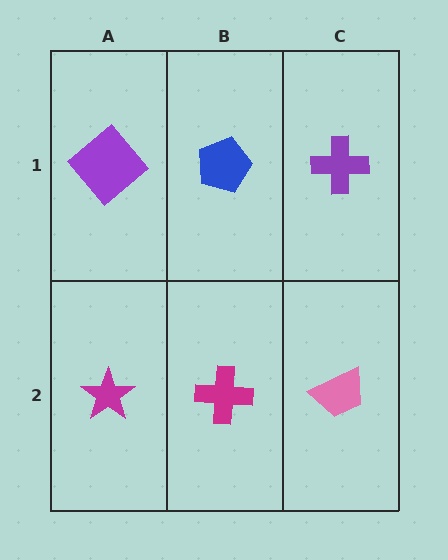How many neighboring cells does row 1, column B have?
3.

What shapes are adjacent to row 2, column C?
A purple cross (row 1, column C), a magenta cross (row 2, column B).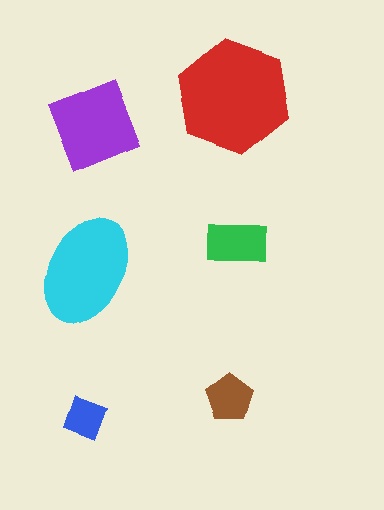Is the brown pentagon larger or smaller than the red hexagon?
Smaller.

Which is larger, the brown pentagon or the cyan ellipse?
The cyan ellipse.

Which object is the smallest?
The blue diamond.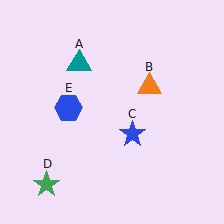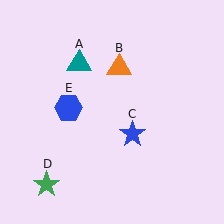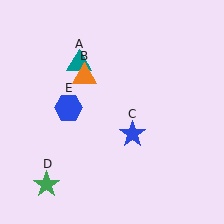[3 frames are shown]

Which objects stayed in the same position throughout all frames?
Teal triangle (object A) and blue star (object C) and green star (object D) and blue hexagon (object E) remained stationary.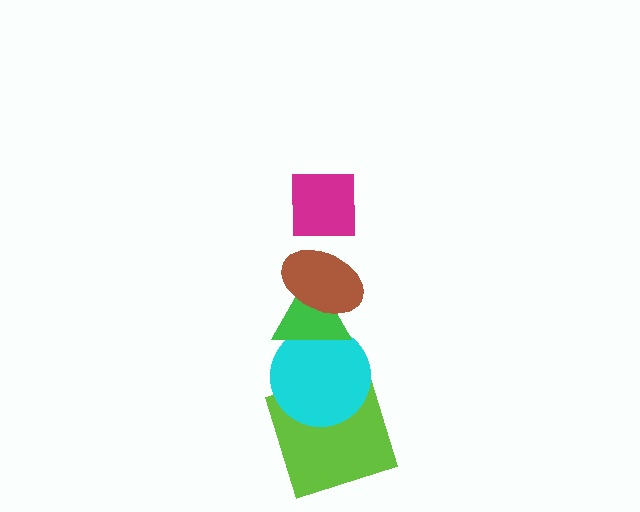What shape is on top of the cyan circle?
The green triangle is on top of the cyan circle.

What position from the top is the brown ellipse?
The brown ellipse is 2nd from the top.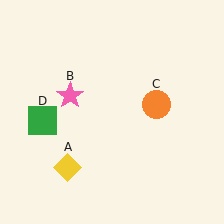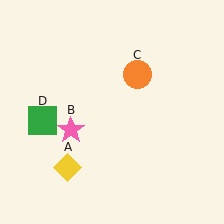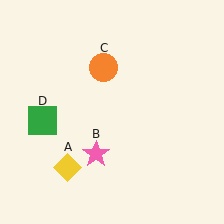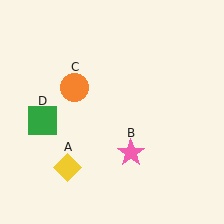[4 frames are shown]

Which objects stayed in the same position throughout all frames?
Yellow diamond (object A) and green square (object D) remained stationary.